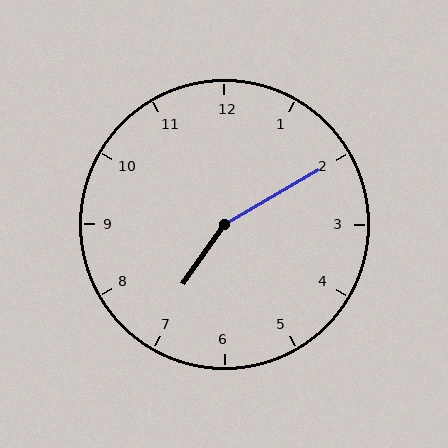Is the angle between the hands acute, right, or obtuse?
It is obtuse.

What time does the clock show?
7:10.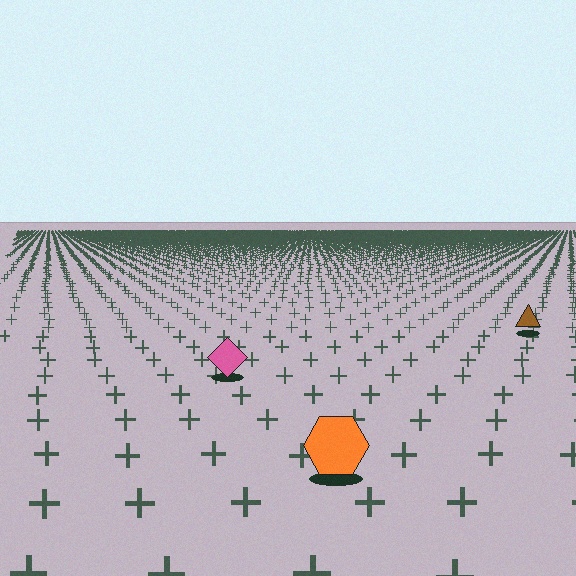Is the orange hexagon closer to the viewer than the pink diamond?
Yes. The orange hexagon is closer — you can tell from the texture gradient: the ground texture is coarser near it.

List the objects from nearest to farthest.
From nearest to farthest: the orange hexagon, the pink diamond, the brown triangle.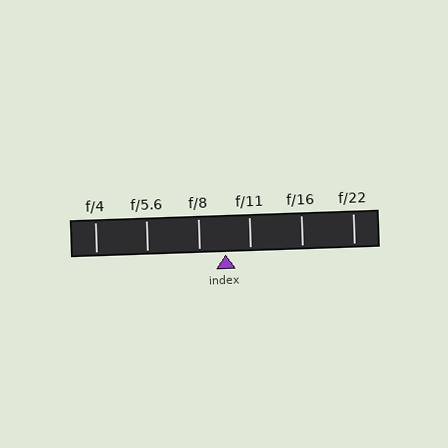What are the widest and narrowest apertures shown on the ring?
The widest aperture shown is f/4 and the narrowest is f/22.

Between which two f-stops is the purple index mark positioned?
The index mark is between f/8 and f/11.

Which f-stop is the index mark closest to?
The index mark is closest to f/11.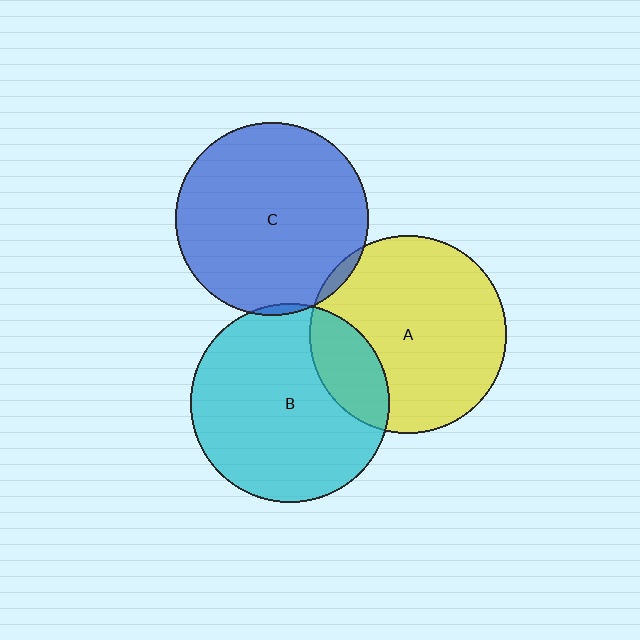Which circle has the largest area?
Circle B (cyan).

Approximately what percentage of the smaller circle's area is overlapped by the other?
Approximately 5%.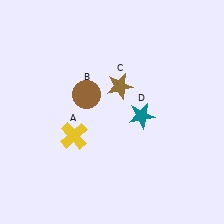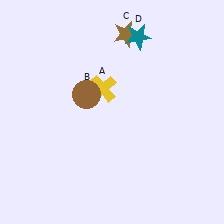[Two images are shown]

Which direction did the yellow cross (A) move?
The yellow cross (A) moved up.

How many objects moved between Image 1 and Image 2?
3 objects moved between the two images.